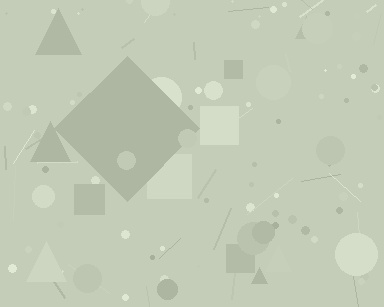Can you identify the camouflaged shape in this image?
The camouflaged shape is a diamond.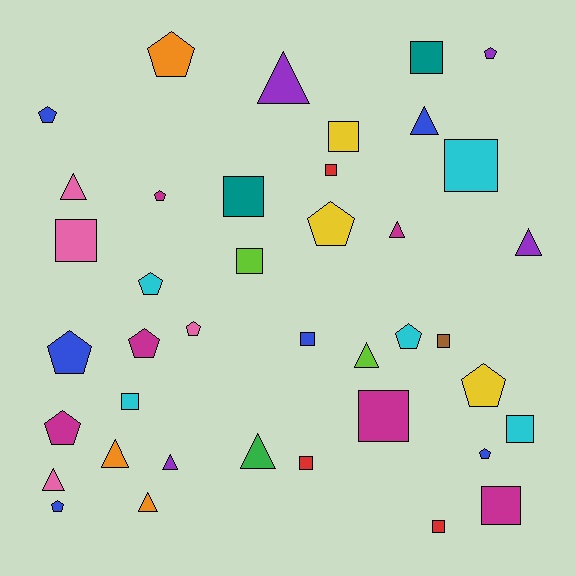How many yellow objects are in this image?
There are 3 yellow objects.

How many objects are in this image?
There are 40 objects.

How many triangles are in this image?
There are 11 triangles.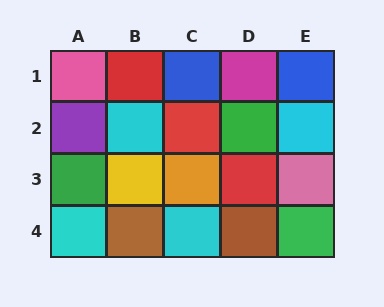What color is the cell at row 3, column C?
Orange.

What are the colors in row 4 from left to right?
Cyan, brown, cyan, brown, green.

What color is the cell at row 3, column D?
Red.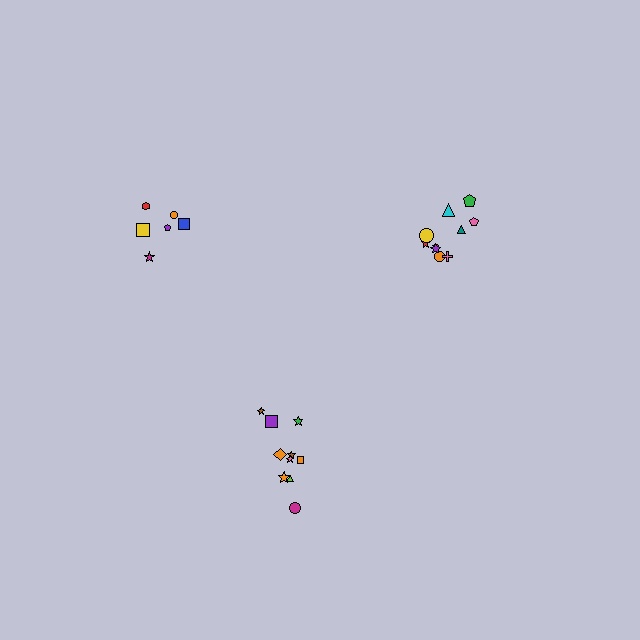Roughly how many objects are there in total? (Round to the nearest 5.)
Roughly 25 objects in total.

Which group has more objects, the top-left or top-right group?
The top-right group.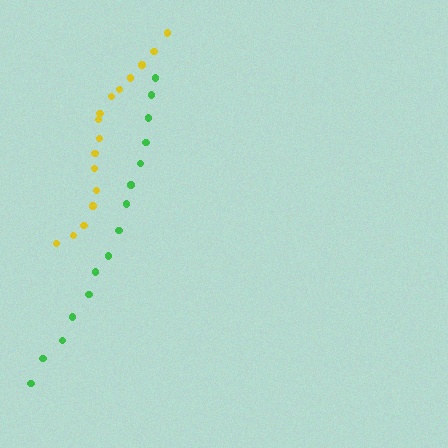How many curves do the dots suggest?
There are 2 distinct paths.